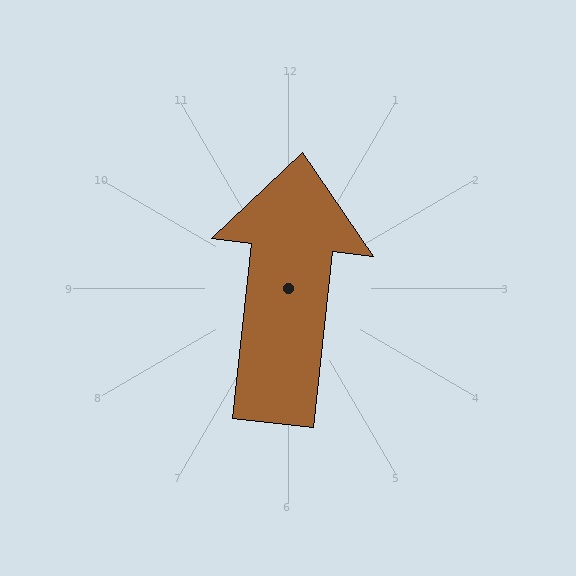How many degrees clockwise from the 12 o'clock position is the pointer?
Approximately 6 degrees.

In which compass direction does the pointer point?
North.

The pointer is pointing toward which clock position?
Roughly 12 o'clock.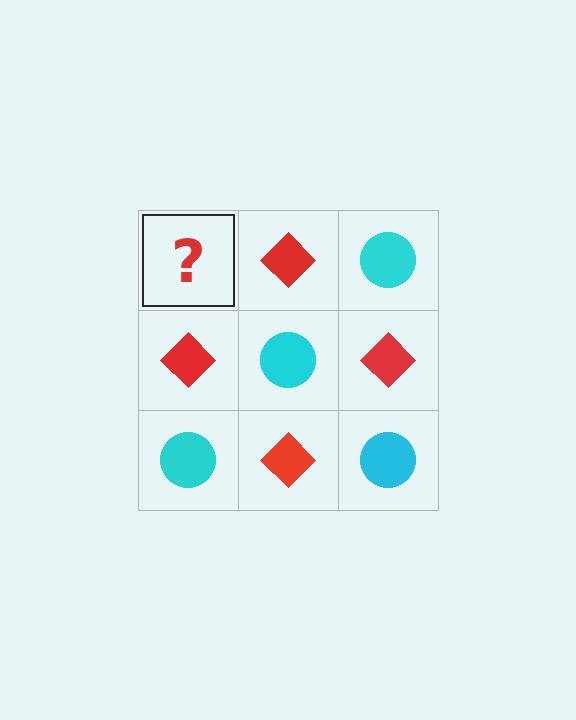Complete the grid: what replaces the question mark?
The question mark should be replaced with a cyan circle.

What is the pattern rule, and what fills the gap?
The rule is that it alternates cyan circle and red diamond in a checkerboard pattern. The gap should be filled with a cyan circle.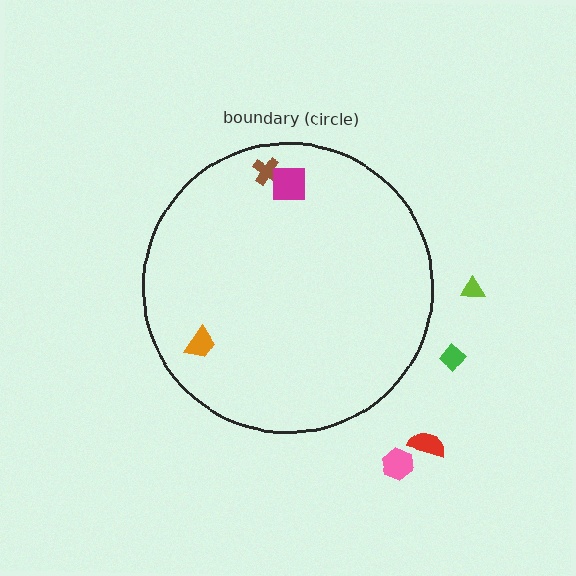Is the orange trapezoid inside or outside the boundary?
Inside.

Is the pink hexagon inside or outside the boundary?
Outside.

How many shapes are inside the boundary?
3 inside, 4 outside.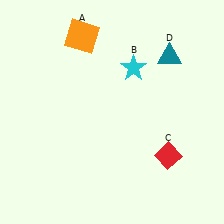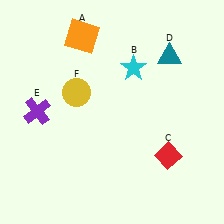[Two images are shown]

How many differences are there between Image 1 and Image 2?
There are 2 differences between the two images.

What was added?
A purple cross (E), a yellow circle (F) were added in Image 2.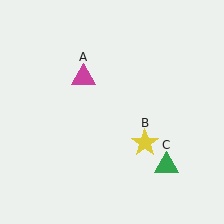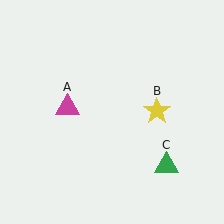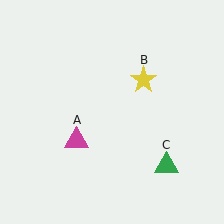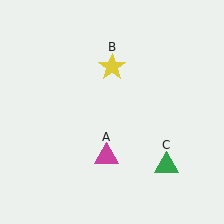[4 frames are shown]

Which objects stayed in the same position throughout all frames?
Green triangle (object C) remained stationary.